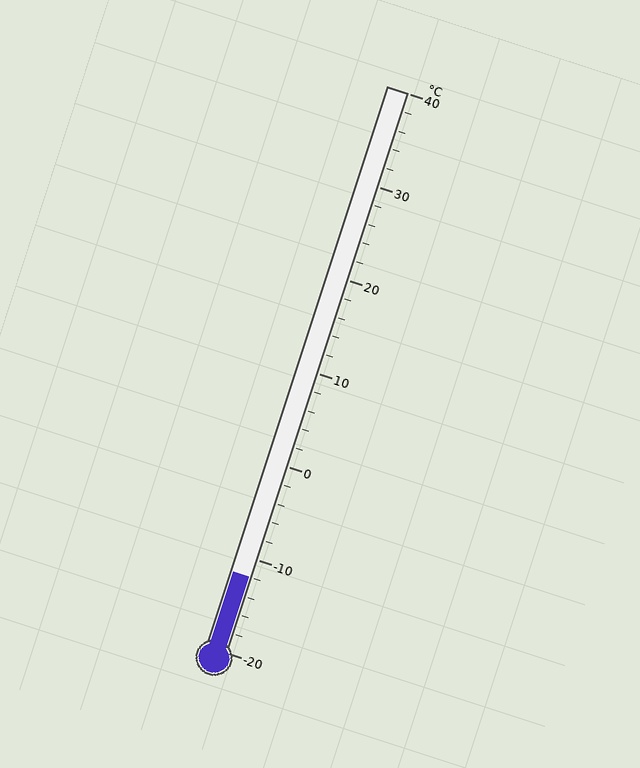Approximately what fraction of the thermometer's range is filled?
The thermometer is filled to approximately 15% of its range.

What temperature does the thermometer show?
The thermometer shows approximately -12°C.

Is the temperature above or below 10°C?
The temperature is below 10°C.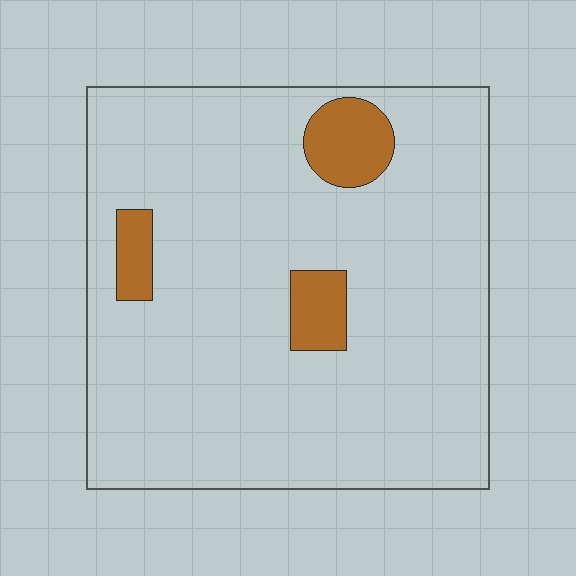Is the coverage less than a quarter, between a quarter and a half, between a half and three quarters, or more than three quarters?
Less than a quarter.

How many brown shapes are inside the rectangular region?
3.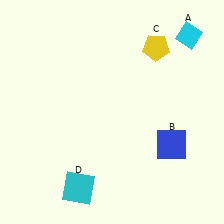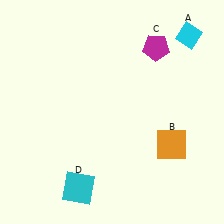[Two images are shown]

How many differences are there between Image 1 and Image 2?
There are 2 differences between the two images.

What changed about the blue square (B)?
In Image 1, B is blue. In Image 2, it changed to orange.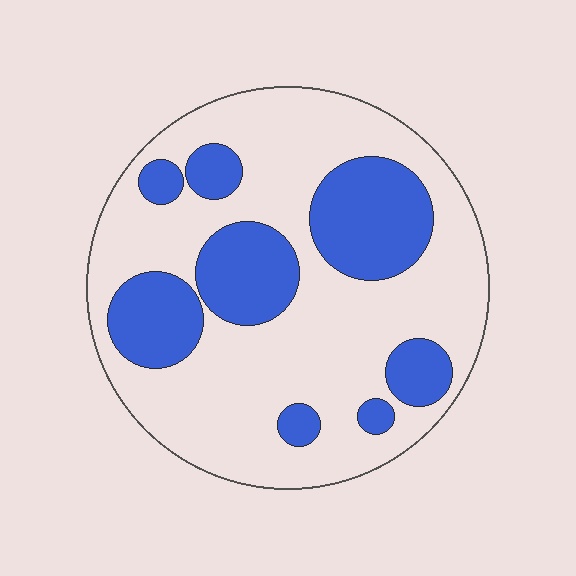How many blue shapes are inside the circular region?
8.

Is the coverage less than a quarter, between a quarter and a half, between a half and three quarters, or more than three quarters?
Between a quarter and a half.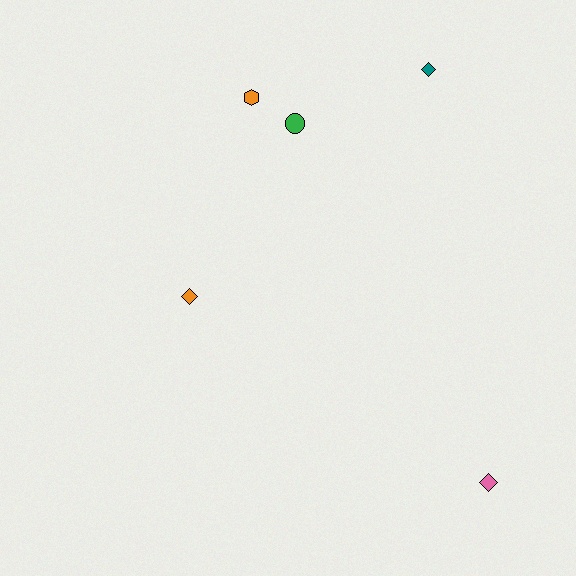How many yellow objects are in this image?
There are no yellow objects.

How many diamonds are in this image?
There are 3 diamonds.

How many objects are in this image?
There are 5 objects.